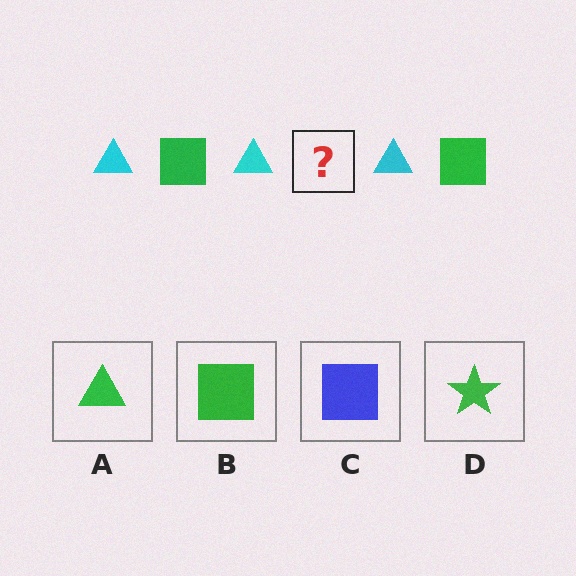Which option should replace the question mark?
Option B.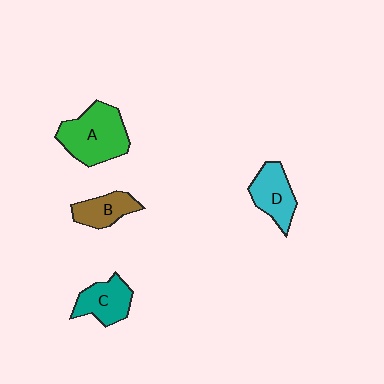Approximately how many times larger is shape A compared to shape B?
Approximately 1.9 times.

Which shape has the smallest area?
Shape B (brown).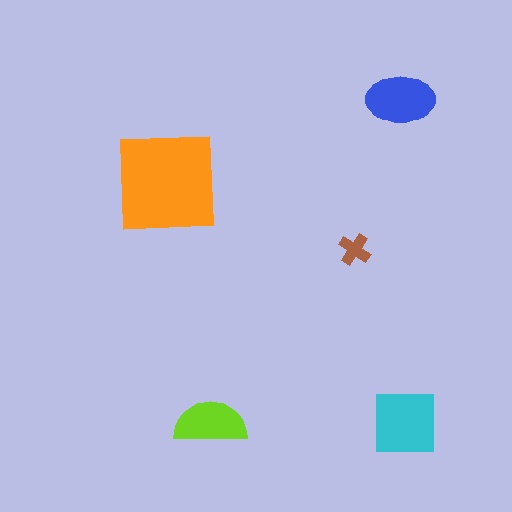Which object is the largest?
The orange square.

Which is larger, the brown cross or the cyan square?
The cyan square.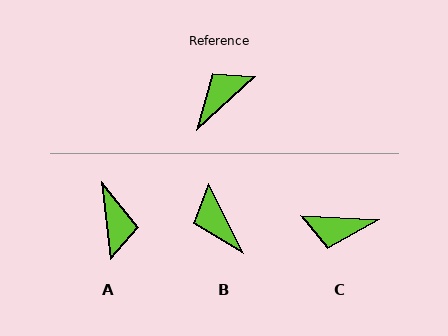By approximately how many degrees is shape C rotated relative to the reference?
Approximately 135 degrees counter-clockwise.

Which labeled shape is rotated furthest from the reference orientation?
C, about 135 degrees away.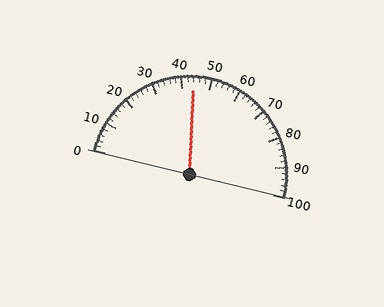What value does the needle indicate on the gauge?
The needle indicates approximately 44.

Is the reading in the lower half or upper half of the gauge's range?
The reading is in the lower half of the range (0 to 100).